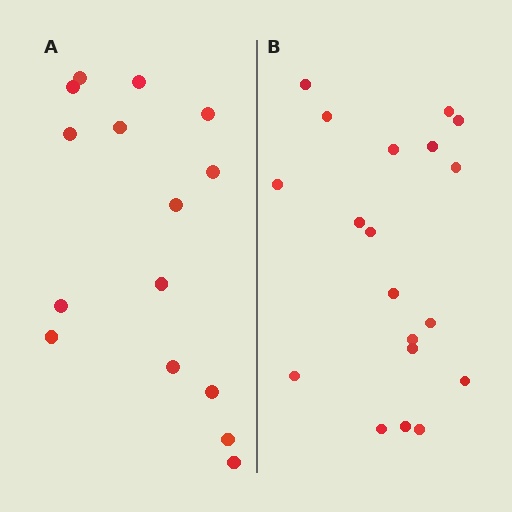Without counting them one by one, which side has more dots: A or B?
Region B (the right region) has more dots.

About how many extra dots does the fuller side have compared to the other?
Region B has about 4 more dots than region A.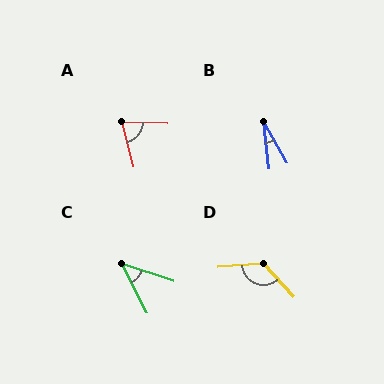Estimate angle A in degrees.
Approximately 75 degrees.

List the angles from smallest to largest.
B (23°), C (44°), A (75°), D (128°).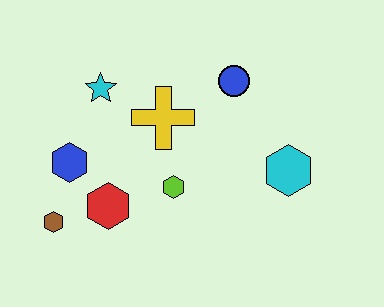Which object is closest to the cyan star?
The yellow cross is closest to the cyan star.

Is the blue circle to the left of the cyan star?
No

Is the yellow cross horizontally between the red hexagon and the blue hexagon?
No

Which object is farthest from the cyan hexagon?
The brown hexagon is farthest from the cyan hexagon.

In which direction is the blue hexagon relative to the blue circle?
The blue hexagon is to the left of the blue circle.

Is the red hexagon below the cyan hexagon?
Yes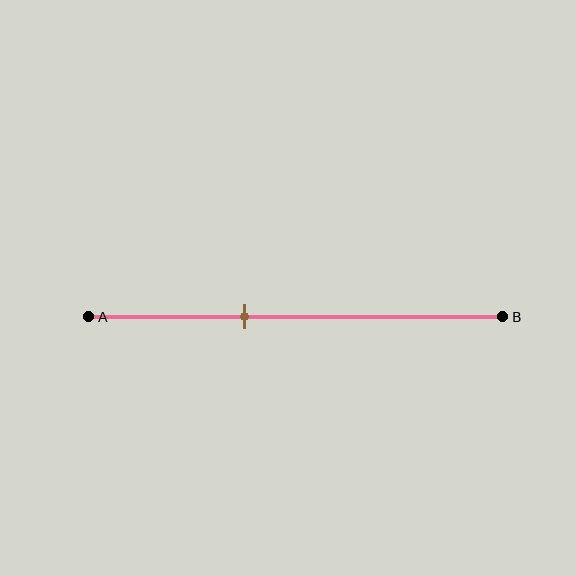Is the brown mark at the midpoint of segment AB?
No, the mark is at about 40% from A, not at the 50% midpoint.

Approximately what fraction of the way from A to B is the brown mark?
The brown mark is approximately 40% of the way from A to B.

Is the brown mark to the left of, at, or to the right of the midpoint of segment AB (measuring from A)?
The brown mark is to the left of the midpoint of segment AB.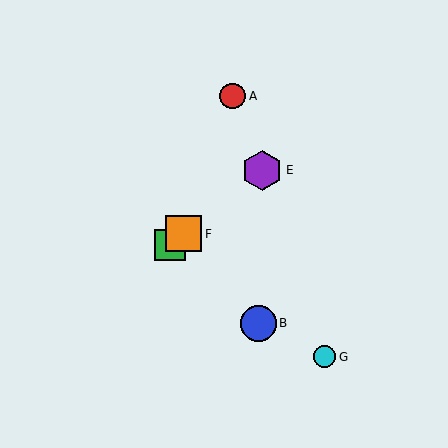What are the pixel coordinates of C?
Object C is at (170, 245).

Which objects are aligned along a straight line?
Objects C, D, E, F are aligned along a straight line.